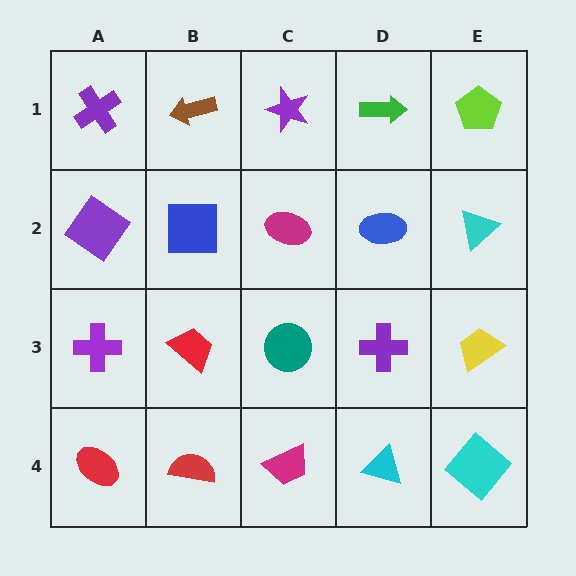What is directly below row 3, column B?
A red semicircle.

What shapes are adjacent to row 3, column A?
A purple diamond (row 2, column A), a red ellipse (row 4, column A), a red trapezoid (row 3, column B).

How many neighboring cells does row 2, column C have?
4.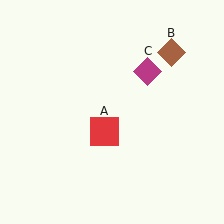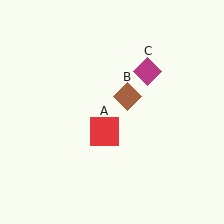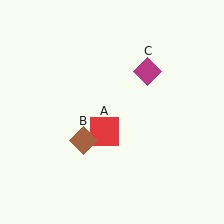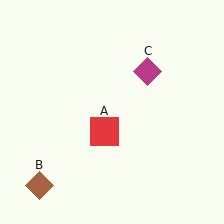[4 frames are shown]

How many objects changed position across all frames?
1 object changed position: brown diamond (object B).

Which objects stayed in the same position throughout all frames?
Red square (object A) and magenta diamond (object C) remained stationary.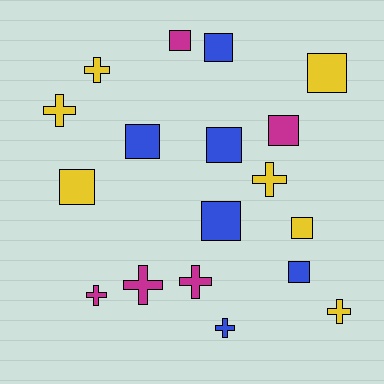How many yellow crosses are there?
There are 4 yellow crosses.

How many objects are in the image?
There are 18 objects.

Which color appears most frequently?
Yellow, with 7 objects.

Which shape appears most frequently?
Square, with 10 objects.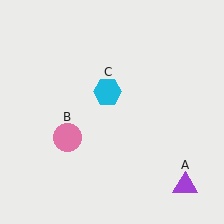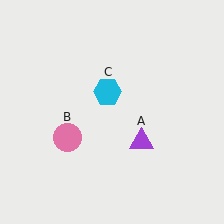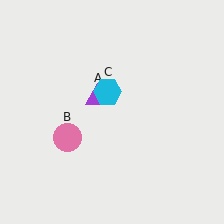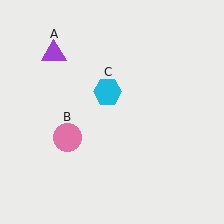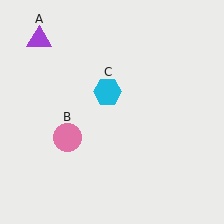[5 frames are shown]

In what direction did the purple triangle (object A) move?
The purple triangle (object A) moved up and to the left.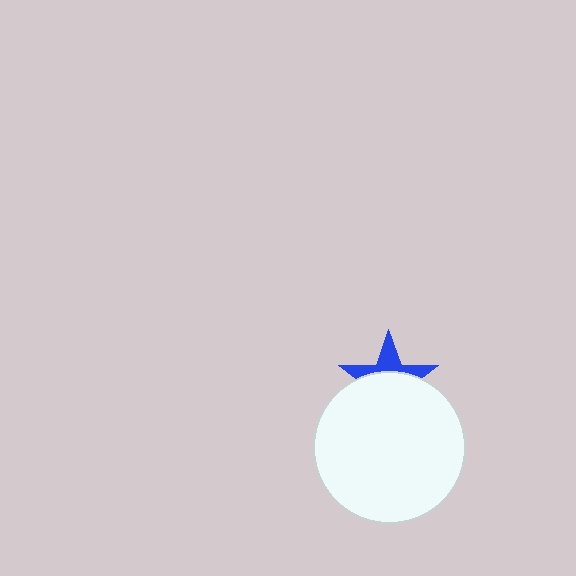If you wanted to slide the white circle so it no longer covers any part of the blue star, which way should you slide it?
Slide it down — that is the most direct way to separate the two shapes.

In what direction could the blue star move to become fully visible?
The blue star could move up. That would shift it out from behind the white circle entirely.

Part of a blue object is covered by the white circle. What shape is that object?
It is a star.